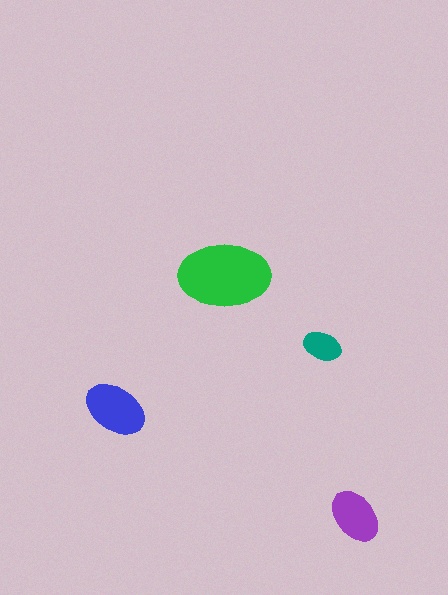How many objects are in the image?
There are 4 objects in the image.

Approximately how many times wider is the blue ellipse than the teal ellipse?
About 1.5 times wider.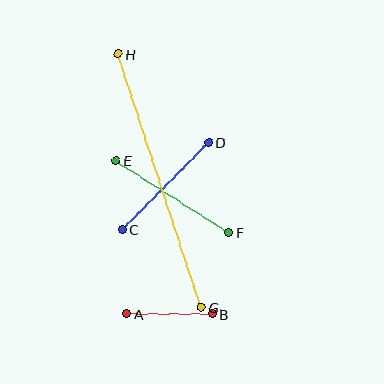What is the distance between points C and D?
The distance is approximately 122 pixels.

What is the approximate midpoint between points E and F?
The midpoint is at approximately (173, 197) pixels.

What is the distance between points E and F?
The distance is approximately 134 pixels.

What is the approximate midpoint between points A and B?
The midpoint is at approximately (170, 314) pixels.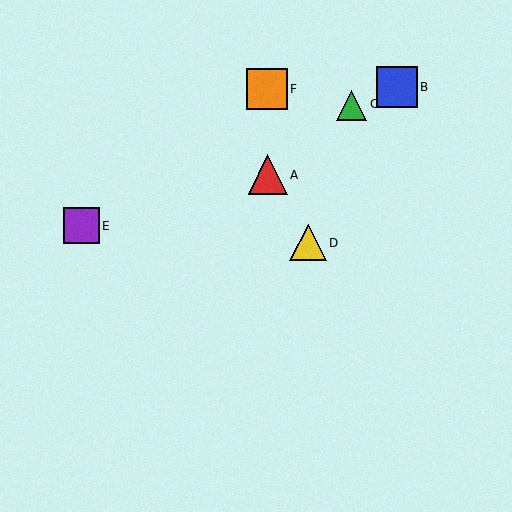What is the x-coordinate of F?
Object F is at x≈267.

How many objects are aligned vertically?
2 objects (A, F) are aligned vertically.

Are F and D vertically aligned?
No, F is at x≈267 and D is at x≈308.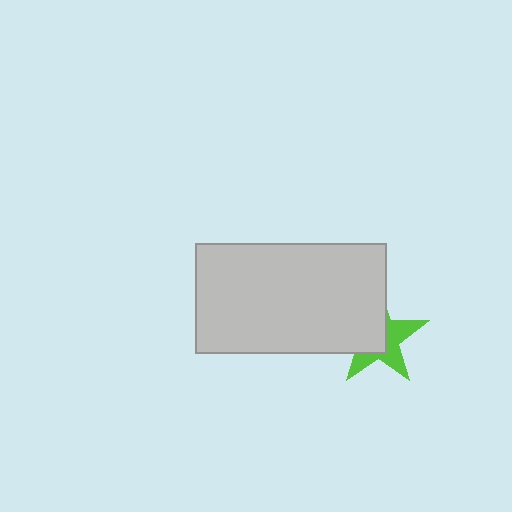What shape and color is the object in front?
The object in front is a light gray rectangle.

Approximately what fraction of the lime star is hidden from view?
Roughly 54% of the lime star is hidden behind the light gray rectangle.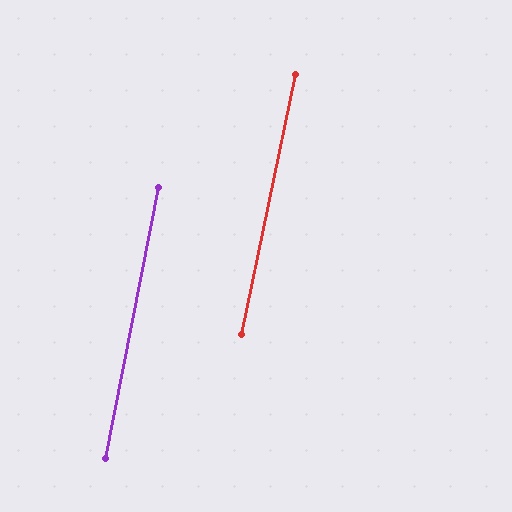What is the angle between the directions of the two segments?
Approximately 1 degree.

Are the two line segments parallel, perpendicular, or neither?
Parallel — their directions differ by only 0.6°.